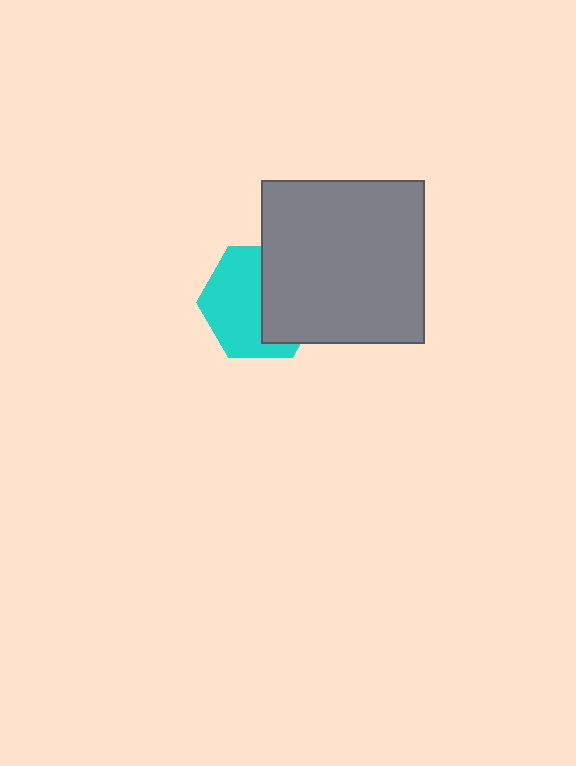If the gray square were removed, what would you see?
You would see the complete cyan hexagon.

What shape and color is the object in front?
The object in front is a gray square.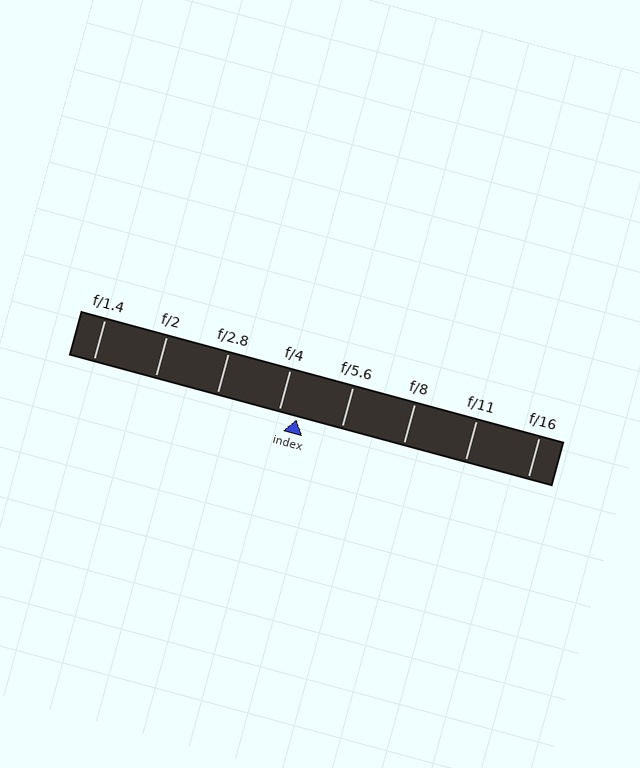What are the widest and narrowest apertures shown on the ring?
The widest aperture shown is f/1.4 and the narrowest is f/16.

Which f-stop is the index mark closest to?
The index mark is closest to f/4.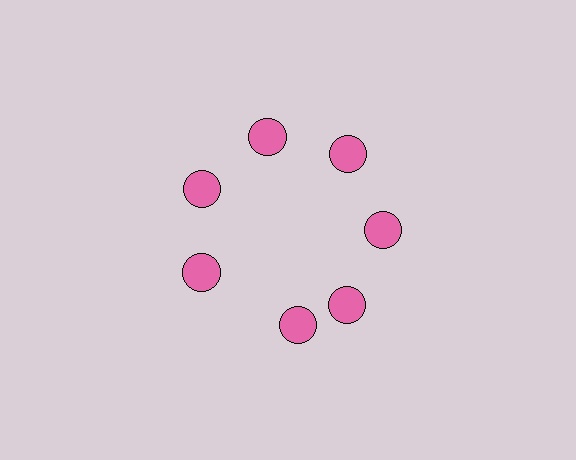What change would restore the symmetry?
The symmetry would be restored by rotating it back into even spacing with its neighbors so that all 7 circles sit at equal angles and equal distance from the center.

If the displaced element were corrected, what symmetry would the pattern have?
It would have 7-fold rotational symmetry — the pattern would map onto itself every 51 degrees.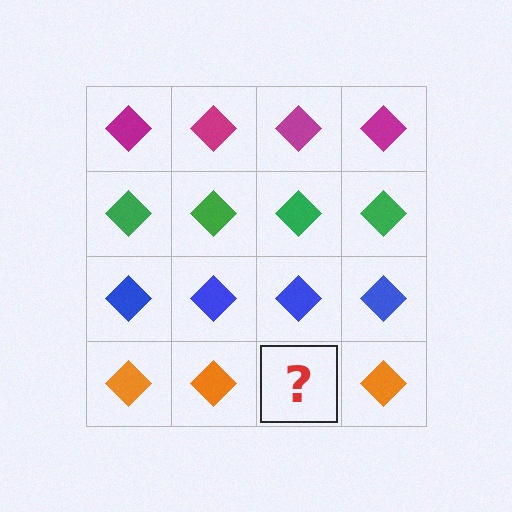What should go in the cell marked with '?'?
The missing cell should contain an orange diamond.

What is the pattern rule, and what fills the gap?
The rule is that each row has a consistent color. The gap should be filled with an orange diamond.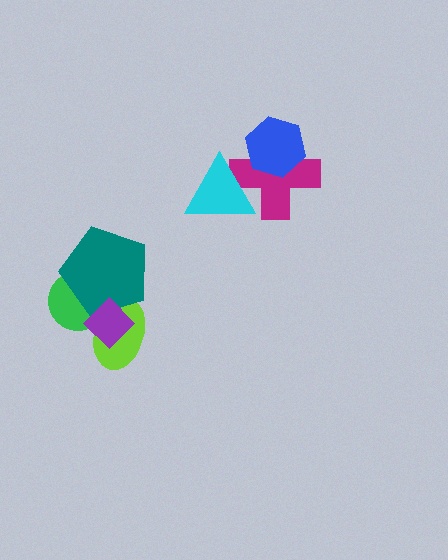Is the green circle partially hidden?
Yes, it is partially covered by another shape.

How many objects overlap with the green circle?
3 objects overlap with the green circle.